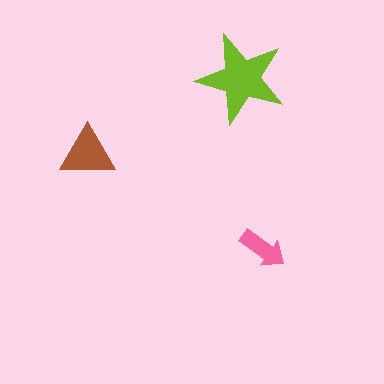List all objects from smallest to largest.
The pink arrow, the brown triangle, the lime star.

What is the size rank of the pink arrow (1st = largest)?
3rd.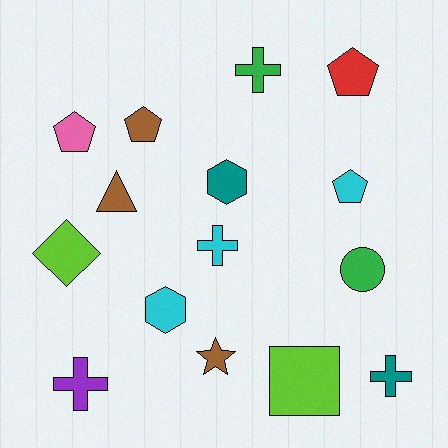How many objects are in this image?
There are 15 objects.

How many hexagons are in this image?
There are 2 hexagons.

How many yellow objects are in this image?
There are no yellow objects.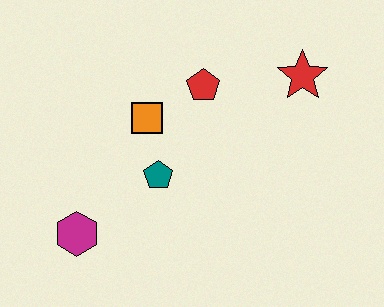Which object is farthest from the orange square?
The red star is farthest from the orange square.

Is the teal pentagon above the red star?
No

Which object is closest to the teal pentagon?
The orange square is closest to the teal pentagon.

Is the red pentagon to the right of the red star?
No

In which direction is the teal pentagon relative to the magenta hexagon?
The teal pentagon is to the right of the magenta hexagon.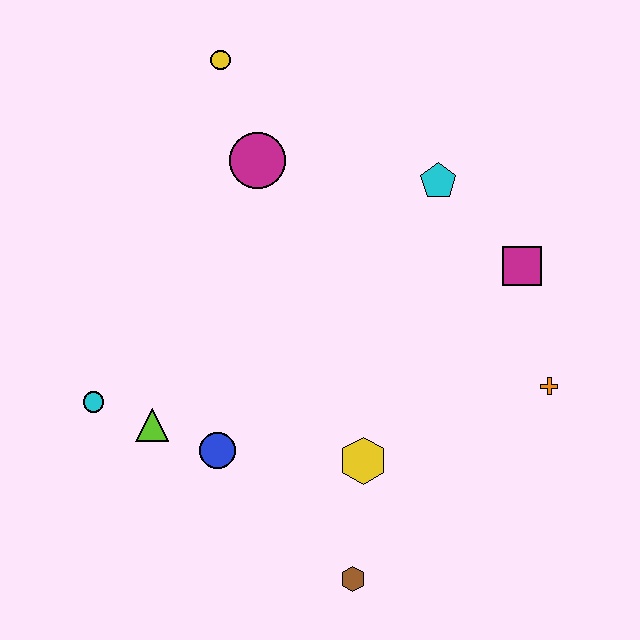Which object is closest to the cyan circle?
The lime triangle is closest to the cyan circle.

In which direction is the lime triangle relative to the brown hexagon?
The lime triangle is to the left of the brown hexagon.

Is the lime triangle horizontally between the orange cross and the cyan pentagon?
No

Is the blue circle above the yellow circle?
No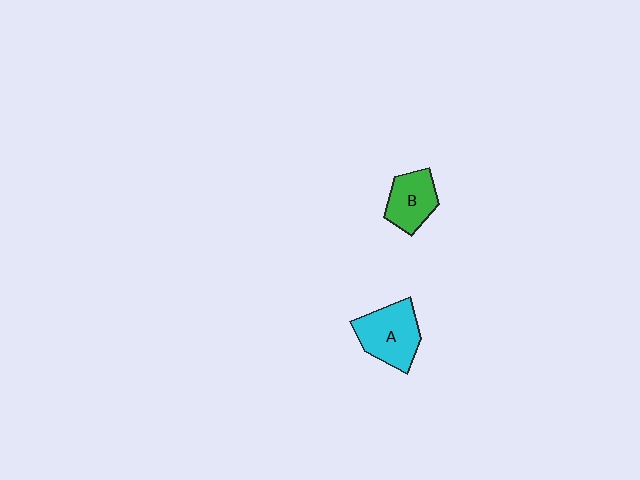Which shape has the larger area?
Shape A (cyan).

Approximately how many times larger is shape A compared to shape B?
Approximately 1.3 times.